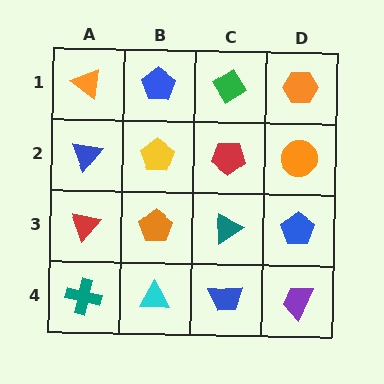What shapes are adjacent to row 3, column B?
A yellow pentagon (row 2, column B), a cyan triangle (row 4, column B), a red triangle (row 3, column A), a teal triangle (row 3, column C).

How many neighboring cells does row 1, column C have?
3.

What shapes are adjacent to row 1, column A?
A blue triangle (row 2, column A), a blue pentagon (row 1, column B).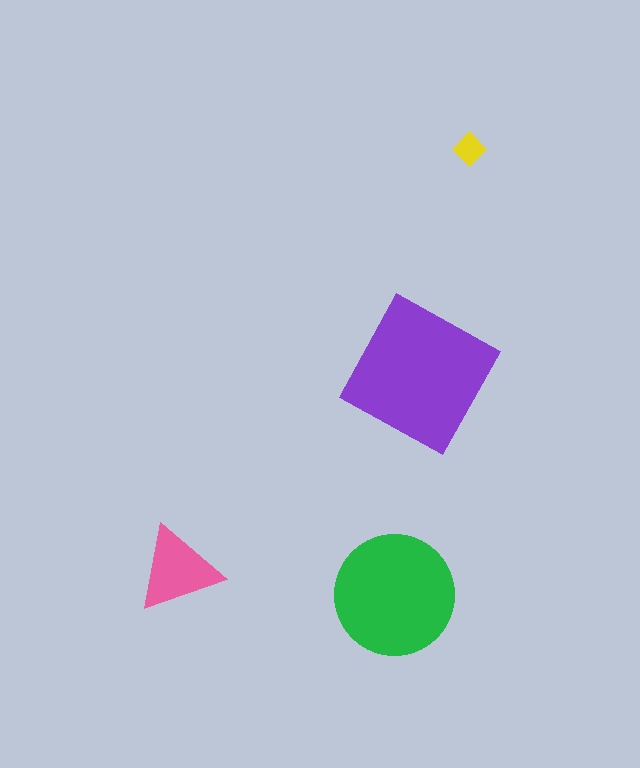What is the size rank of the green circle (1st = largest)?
2nd.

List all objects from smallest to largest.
The yellow diamond, the pink triangle, the green circle, the purple square.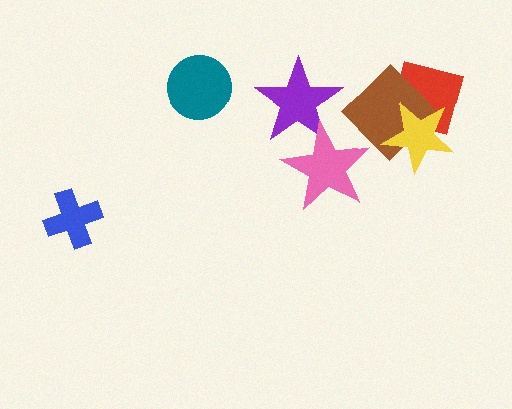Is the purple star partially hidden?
Yes, it is partially covered by another shape.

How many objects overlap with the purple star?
1 object overlaps with the purple star.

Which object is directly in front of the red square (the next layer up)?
The brown diamond is directly in front of the red square.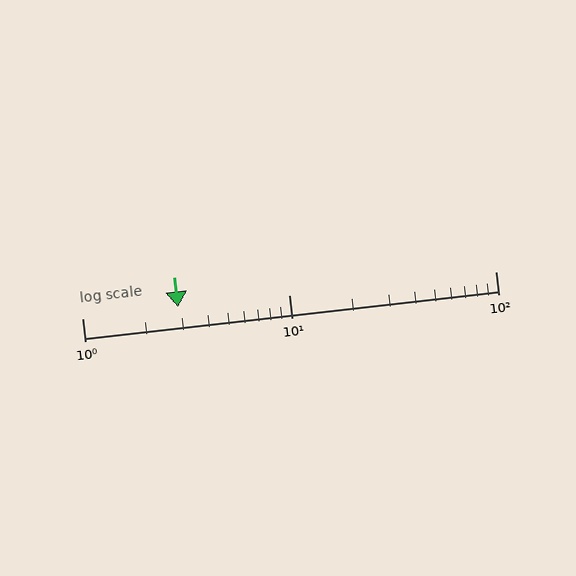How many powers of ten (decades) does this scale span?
The scale spans 2 decades, from 1 to 100.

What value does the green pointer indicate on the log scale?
The pointer indicates approximately 2.9.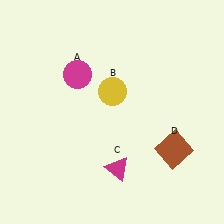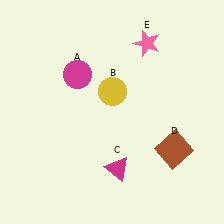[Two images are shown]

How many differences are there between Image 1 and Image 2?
There is 1 difference between the two images.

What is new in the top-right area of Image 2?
A pink star (E) was added in the top-right area of Image 2.